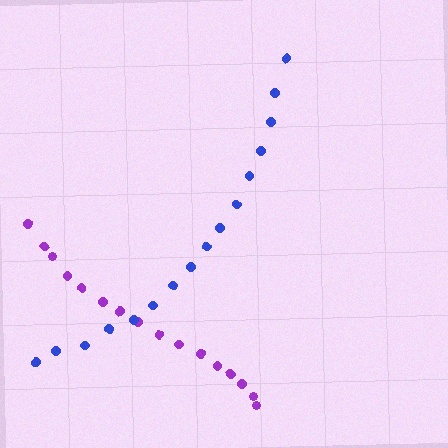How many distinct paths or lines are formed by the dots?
There are 2 distinct paths.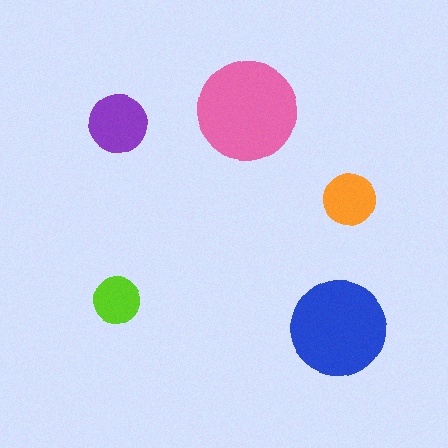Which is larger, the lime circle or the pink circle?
The pink one.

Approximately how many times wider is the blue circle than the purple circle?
About 1.5 times wider.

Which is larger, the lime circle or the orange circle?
The orange one.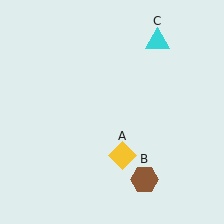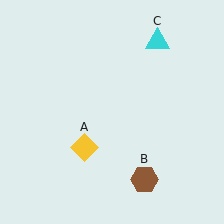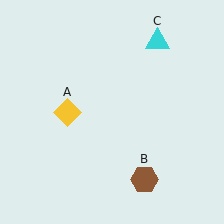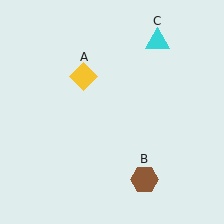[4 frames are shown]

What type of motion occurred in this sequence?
The yellow diamond (object A) rotated clockwise around the center of the scene.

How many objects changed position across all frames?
1 object changed position: yellow diamond (object A).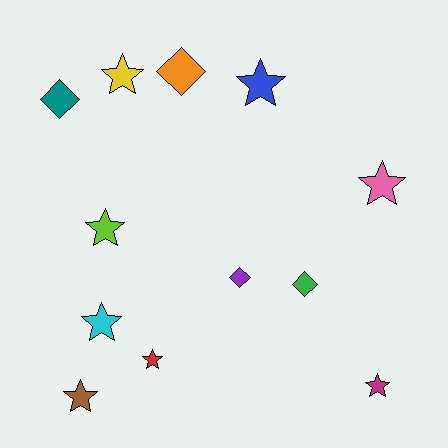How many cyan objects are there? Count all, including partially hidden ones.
There is 1 cyan object.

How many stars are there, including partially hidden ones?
There are 8 stars.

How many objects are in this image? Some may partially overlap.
There are 12 objects.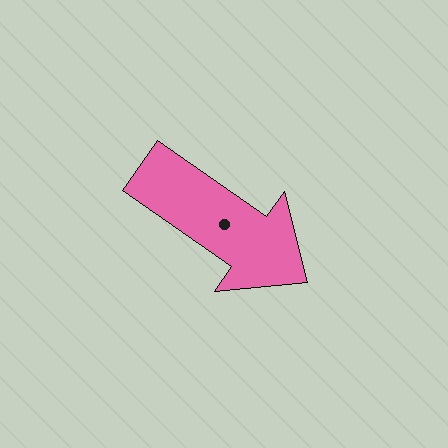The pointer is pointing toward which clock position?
Roughly 4 o'clock.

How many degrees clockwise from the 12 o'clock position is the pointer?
Approximately 125 degrees.